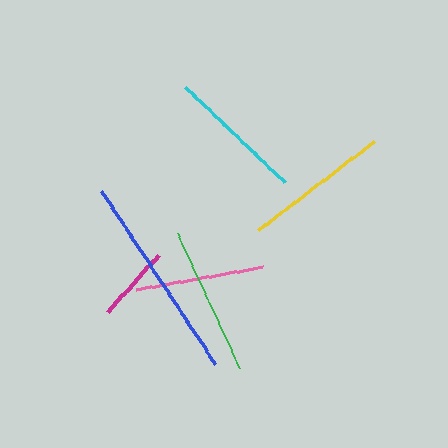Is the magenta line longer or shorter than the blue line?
The blue line is longer than the magenta line.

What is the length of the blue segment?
The blue segment is approximately 207 pixels long.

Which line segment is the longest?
The blue line is the longest at approximately 207 pixels.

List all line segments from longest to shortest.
From longest to shortest: blue, green, yellow, cyan, pink, magenta.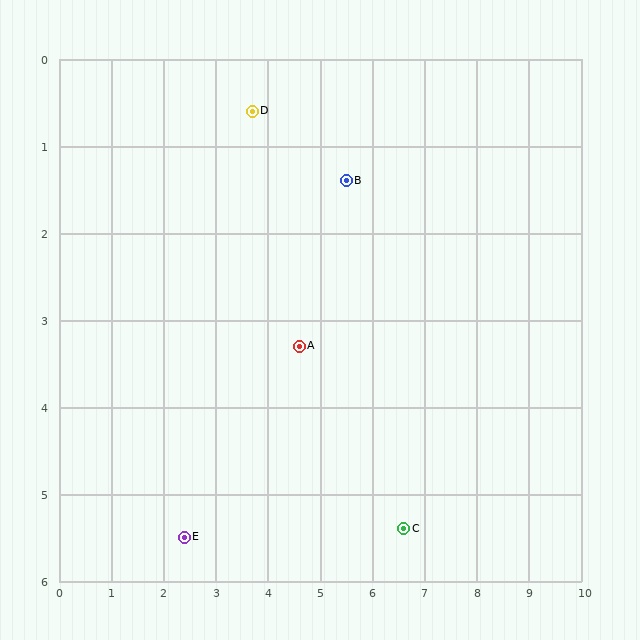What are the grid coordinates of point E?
Point E is at approximately (2.4, 5.5).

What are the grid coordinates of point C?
Point C is at approximately (6.6, 5.4).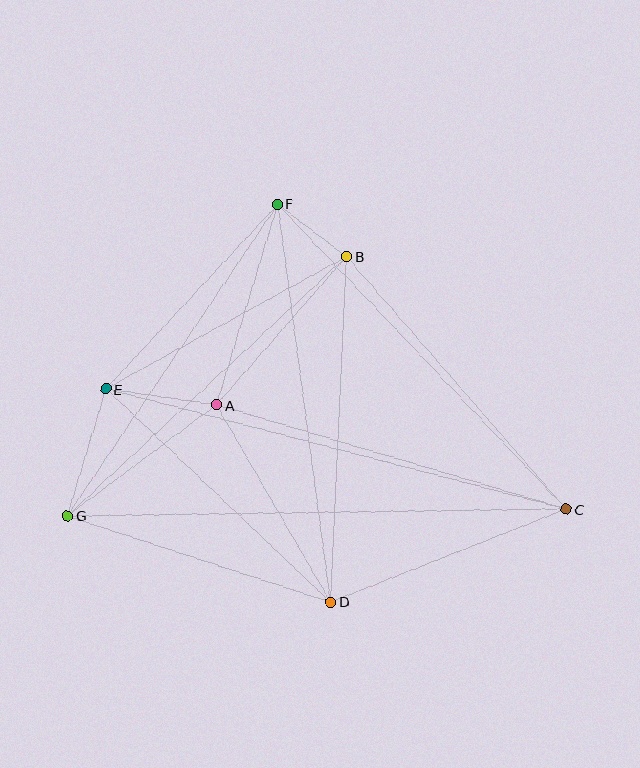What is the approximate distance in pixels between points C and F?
The distance between C and F is approximately 420 pixels.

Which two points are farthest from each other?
Points C and G are farthest from each other.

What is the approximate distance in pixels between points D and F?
The distance between D and F is approximately 402 pixels.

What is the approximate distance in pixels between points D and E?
The distance between D and E is approximately 310 pixels.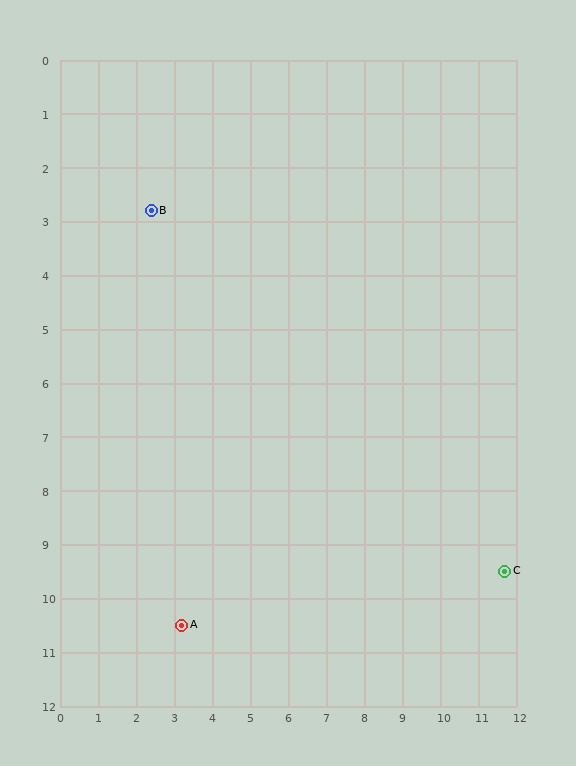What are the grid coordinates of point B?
Point B is at approximately (2.4, 2.8).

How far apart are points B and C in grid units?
Points B and C are about 11.5 grid units apart.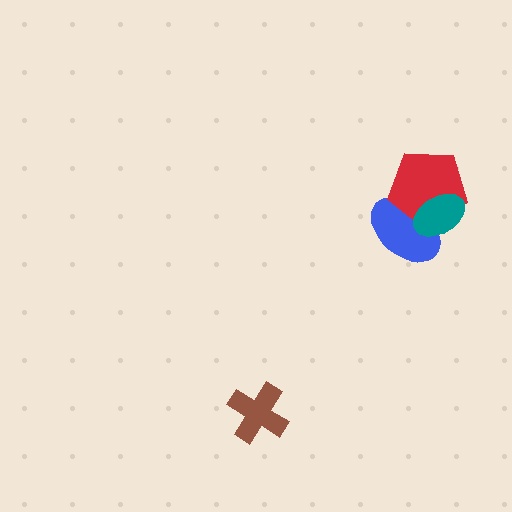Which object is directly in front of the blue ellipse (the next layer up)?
The red pentagon is directly in front of the blue ellipse.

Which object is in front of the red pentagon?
The teal ellipse is in front of the red pentagon.